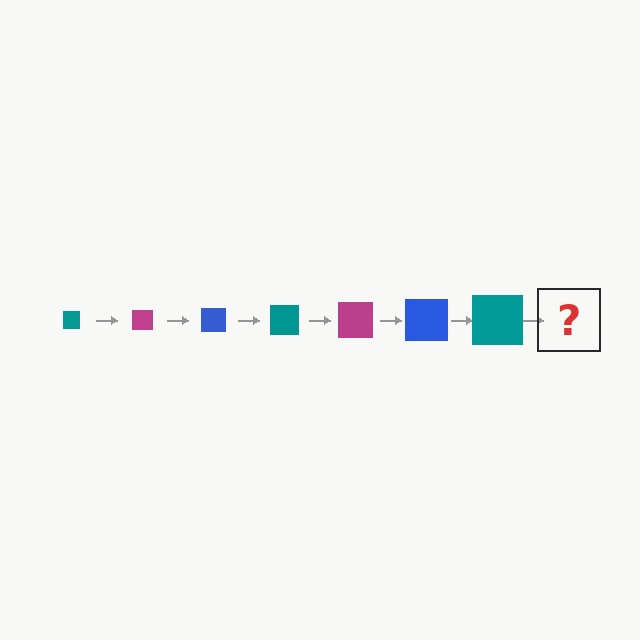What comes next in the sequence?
The next element should be a magenta square, larger than the previous one.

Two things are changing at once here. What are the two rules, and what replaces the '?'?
The two rules are that the square grows larger each step and the color cycles through teal, magenta, and blue. The '?' should be a magenta square, larger than the previous one.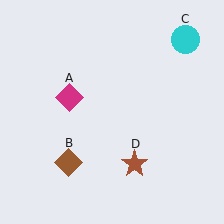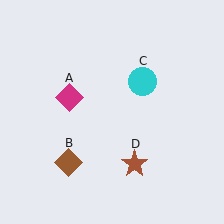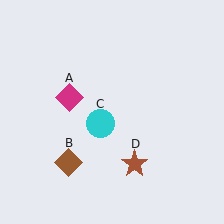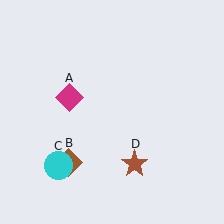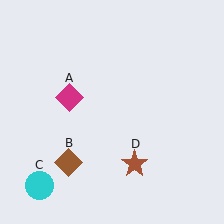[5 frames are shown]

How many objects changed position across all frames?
1 object changed position: cyan circle (object C).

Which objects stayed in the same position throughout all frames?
Magenta diamond (object A) and brown diamond (object B) and brown star (object D) remained stationary.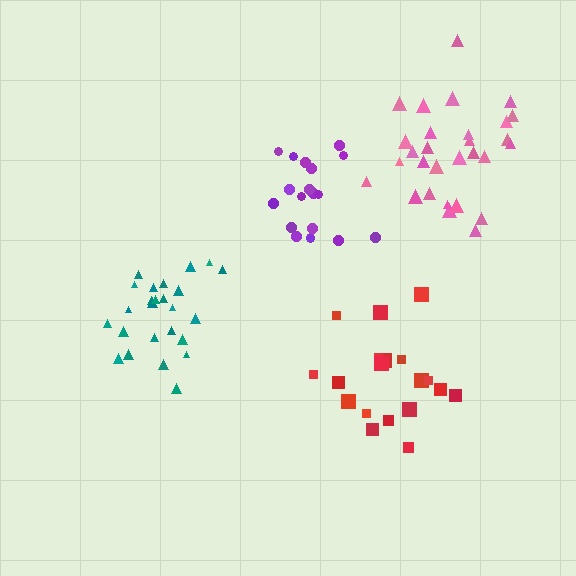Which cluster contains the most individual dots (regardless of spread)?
Pink (30).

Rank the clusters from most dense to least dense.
teal, pink, purple, red.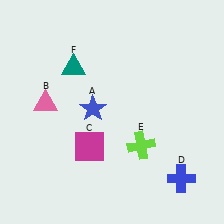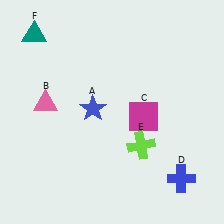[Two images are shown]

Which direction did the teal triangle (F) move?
The teal triangle (F) moved left.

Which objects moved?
The objects that moved are: the magenta square (C), the teal triangle (F).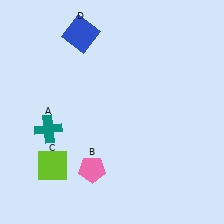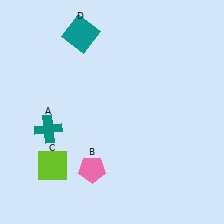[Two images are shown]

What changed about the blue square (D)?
In Image 1, D is blue. In Image 2, it changed to teal.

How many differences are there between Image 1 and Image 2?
There is 1 difference between the two images.